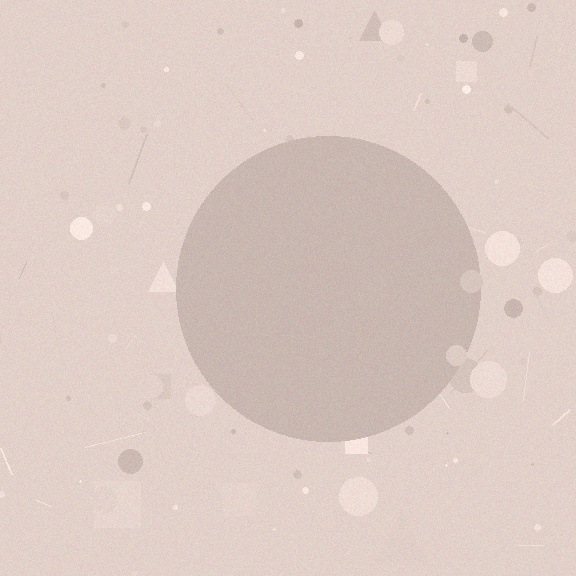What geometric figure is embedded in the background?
A circle is embedded in the background.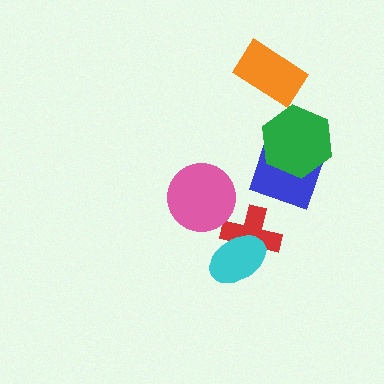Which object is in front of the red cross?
The cyan ellipse is in front of the red cross.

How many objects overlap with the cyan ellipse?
1 object overlaps with the cyan ellipse.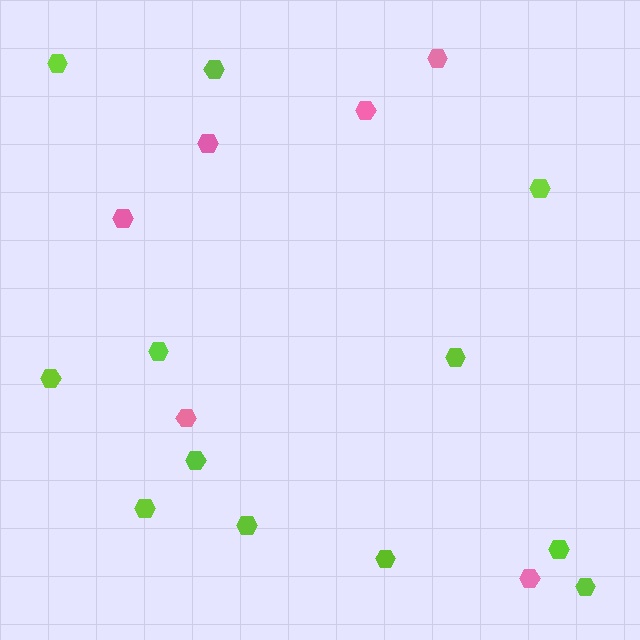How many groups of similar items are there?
There are 2 groups: one group of lime hexagons (12) and one group of pink hexagons (6).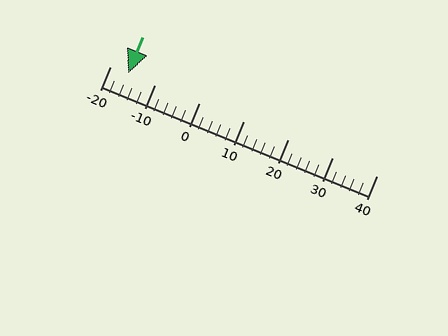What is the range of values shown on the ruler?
The ruler shows values from -20 to 40.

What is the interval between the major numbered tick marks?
The major tick marks are spaced 10 units apart.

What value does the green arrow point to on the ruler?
The green arrow points to approximately -16.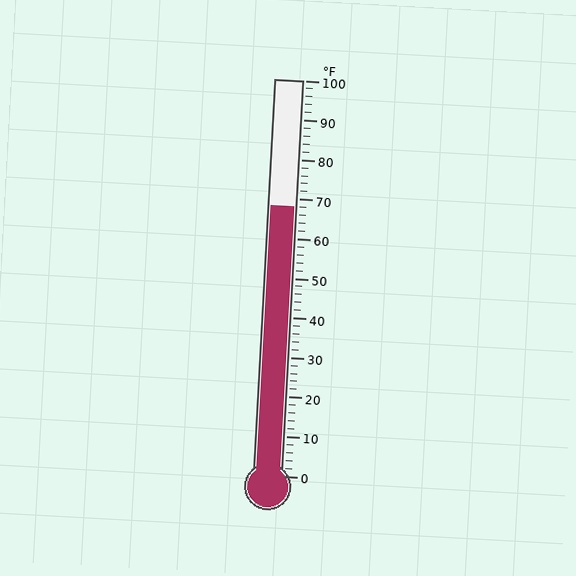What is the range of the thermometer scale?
The thermometer scale ranges from 0°F to 100°F.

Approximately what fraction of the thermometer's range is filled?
The thermometer is filled to approximately 70% of its range.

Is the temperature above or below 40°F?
The temperature is above 40°F.